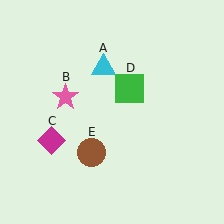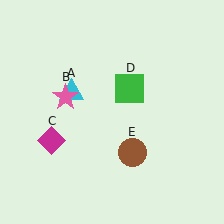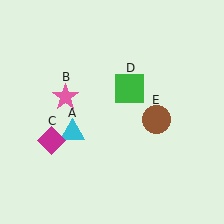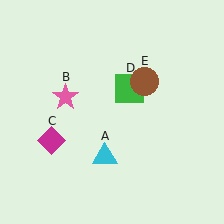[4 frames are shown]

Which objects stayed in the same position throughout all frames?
Pink star (object B) and magenta diamond (object C) and green square (object D) remained stationary.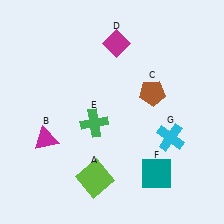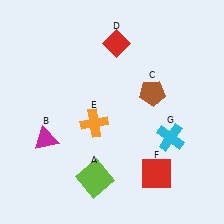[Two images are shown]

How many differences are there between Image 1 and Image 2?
There are 3 differences between the two images.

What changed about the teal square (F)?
In Image 1, F is teal. In Image 2, it changed to red.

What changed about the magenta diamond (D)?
In Image 1, D is magenta. In Image 2, it changed to red.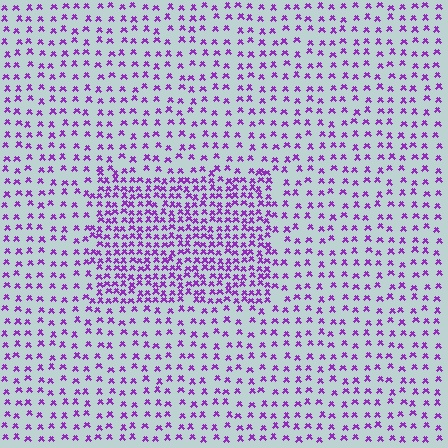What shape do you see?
I see a rectangle.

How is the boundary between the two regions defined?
The boundary is defined by a change in element density (approximately 2.1x ratio). All elements are the same color, size, and shape.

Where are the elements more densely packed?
The elements are more densely packed inside the rectangle boundary.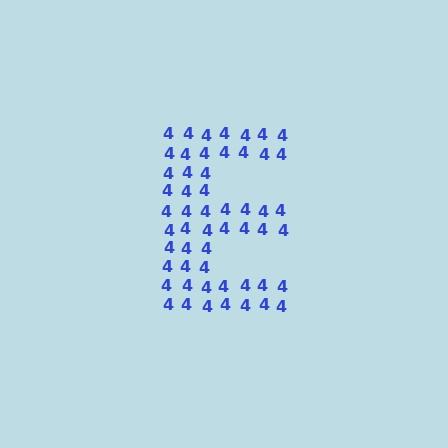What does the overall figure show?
The overall figure shows the letter E.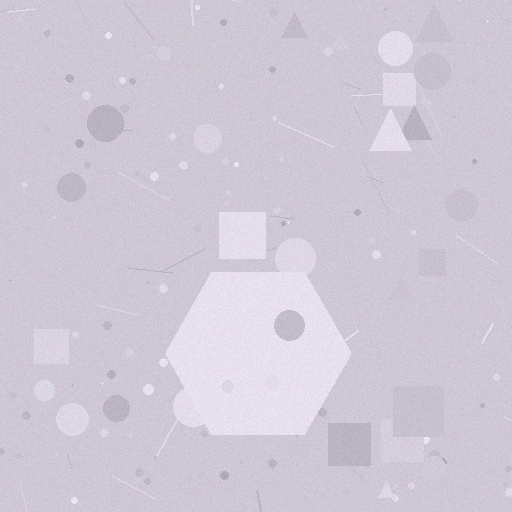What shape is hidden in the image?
A hexagon is hidden in the image.